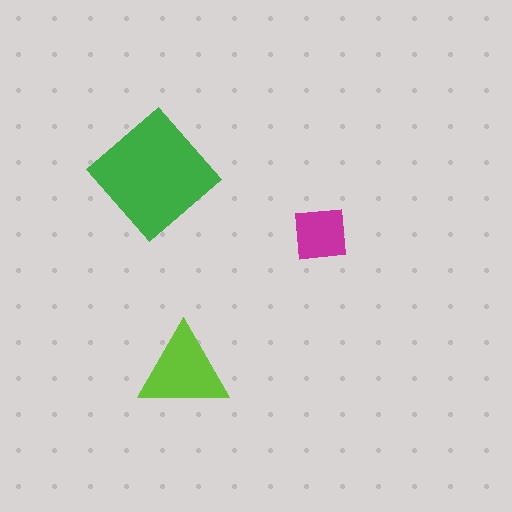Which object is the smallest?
The magenta square.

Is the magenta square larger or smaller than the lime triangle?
Smaller.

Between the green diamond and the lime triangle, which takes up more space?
The green diamond.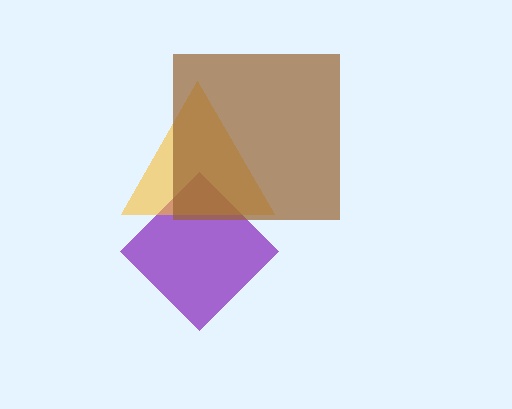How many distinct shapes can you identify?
There are 3 distinct shapes: a purple diamond, a yellow triangle, a brown square.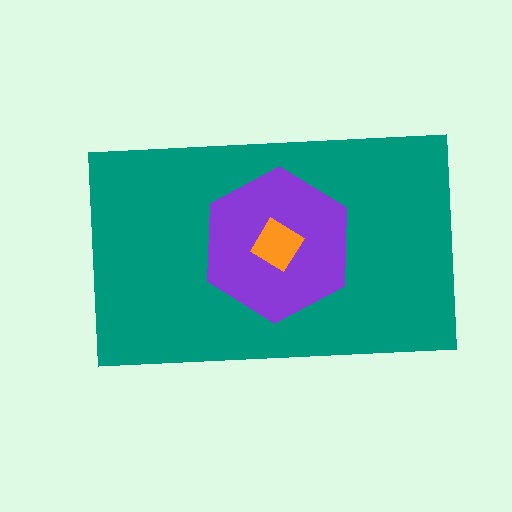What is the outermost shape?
The teal rectangle.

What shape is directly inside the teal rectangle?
The purple hexagon.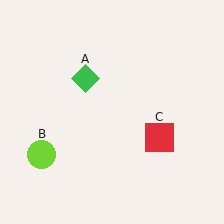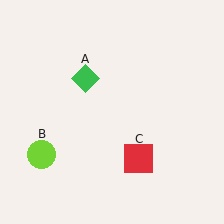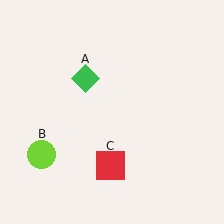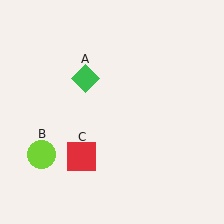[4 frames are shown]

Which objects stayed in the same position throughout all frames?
Green diamond (object A) and lime circle (object B) remained stationary.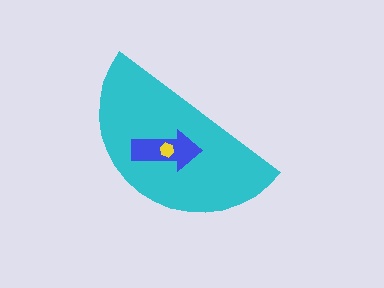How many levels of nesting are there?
3.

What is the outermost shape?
The cyan semicircle.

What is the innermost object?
The yellow hexagon.